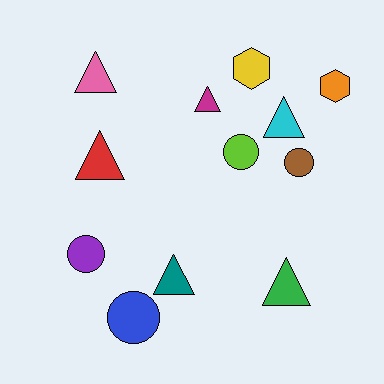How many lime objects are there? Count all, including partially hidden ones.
There is 1 lime object.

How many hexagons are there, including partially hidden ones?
There are 2 hexagons.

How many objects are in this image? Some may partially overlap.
There are 12 objects.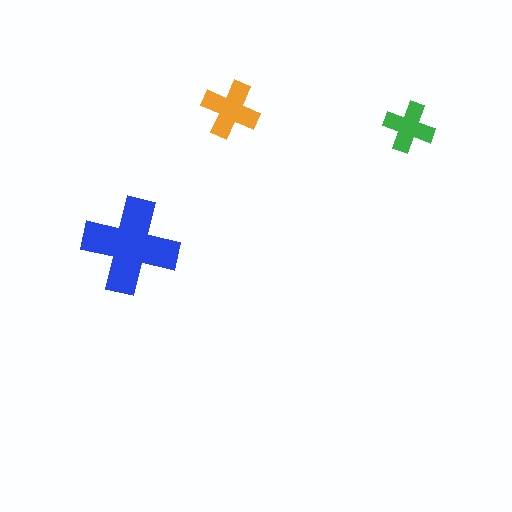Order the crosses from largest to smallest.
the blue one, the orange one, the green one.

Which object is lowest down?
The blue cross is bottommost.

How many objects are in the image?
There are 3 objects in the image.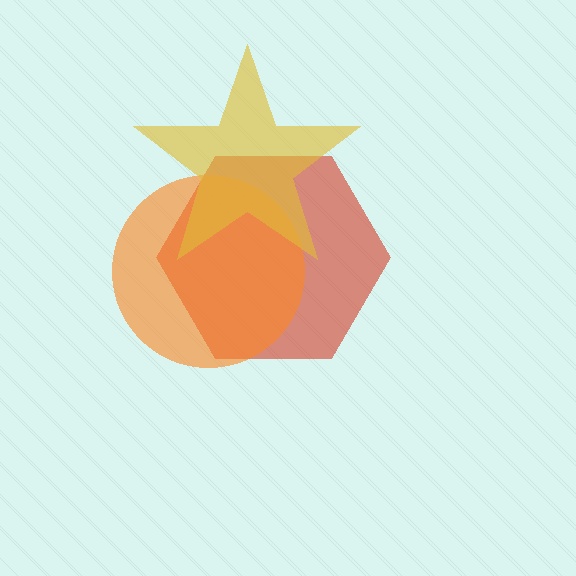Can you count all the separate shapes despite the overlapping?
Yes, there are 3 separate shapes.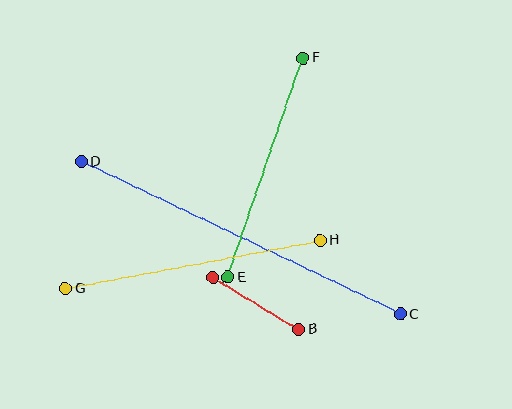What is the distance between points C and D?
The distance is approximately 354 pixels.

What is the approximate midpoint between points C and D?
The midpoint is at approximately (241, 238) pixels.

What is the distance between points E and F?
The distance is approximately 232 pixels.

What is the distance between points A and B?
The distance is approximately 101 pixels.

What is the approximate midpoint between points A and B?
The midpoint is at approximately (256, 304) pixels.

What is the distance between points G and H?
The distance is approximately 259 pixels.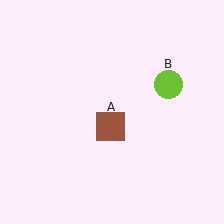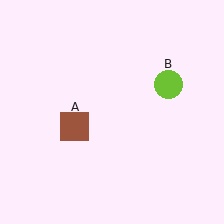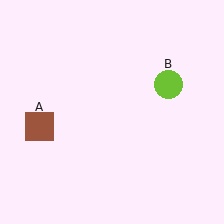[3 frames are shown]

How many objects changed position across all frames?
1 object changed position: brown square (object A).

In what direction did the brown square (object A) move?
The brown square (object A) moved left.